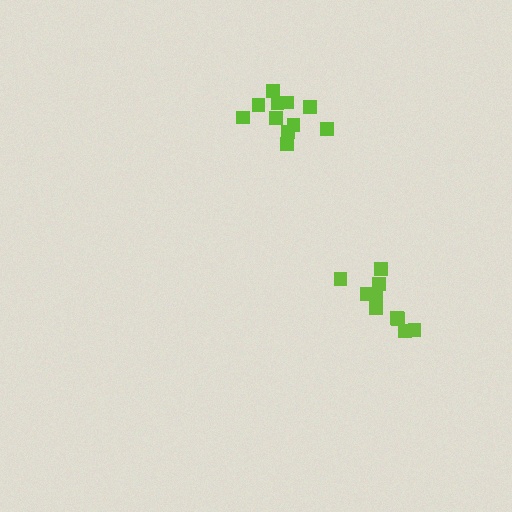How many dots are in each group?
Group 1: 11 dots, Group 2: 10 dots (21 total).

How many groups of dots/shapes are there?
There are 2 groups.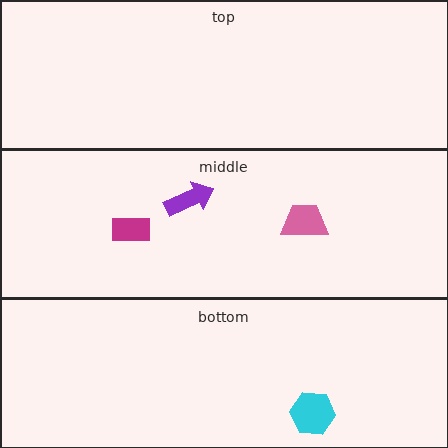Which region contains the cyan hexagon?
The bottom region.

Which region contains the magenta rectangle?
The middle region.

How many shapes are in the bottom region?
1.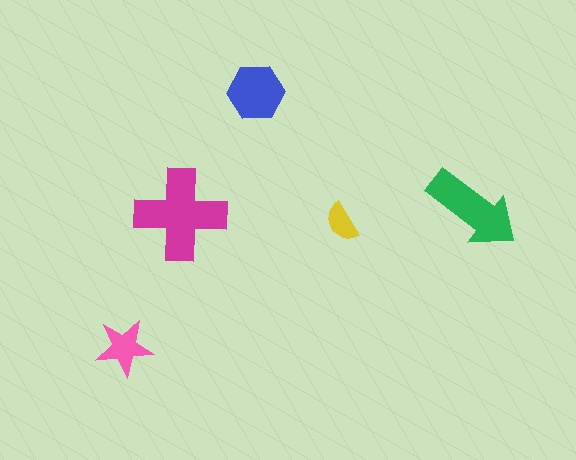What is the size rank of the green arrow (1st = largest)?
2nd.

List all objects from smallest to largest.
The yellow semicircle, the pink star, the blue hexagon, the green arrow, the magenta cross.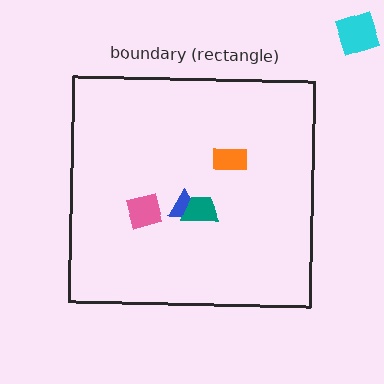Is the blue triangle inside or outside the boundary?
Inside.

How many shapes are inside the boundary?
4 inside, 1 outside.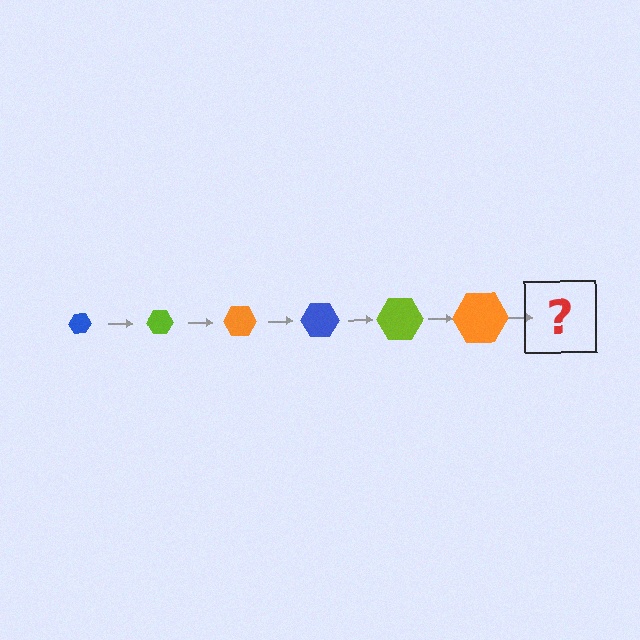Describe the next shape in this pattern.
It should be a blue hexagon, larger than the previous one.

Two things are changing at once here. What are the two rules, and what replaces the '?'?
The two rules are that the hexagon grows larger each step and the color cycles through blue, lime, and orange. The '?' should be a blue hexagon, larger than the previous one.